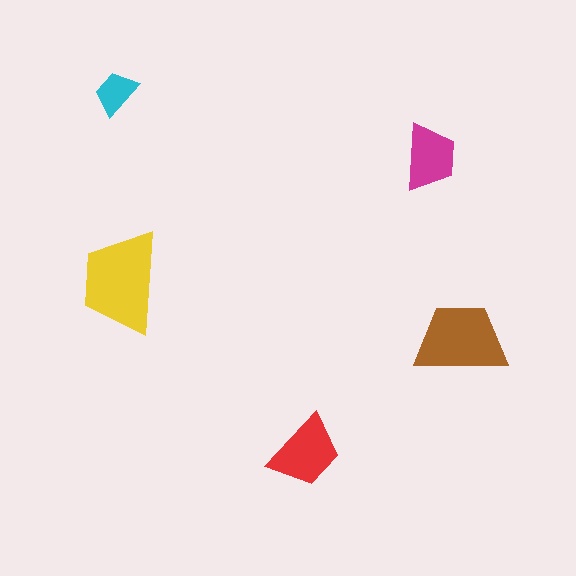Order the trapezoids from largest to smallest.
the yellow one, the brown one, the red one, the magenta one, the cyan one.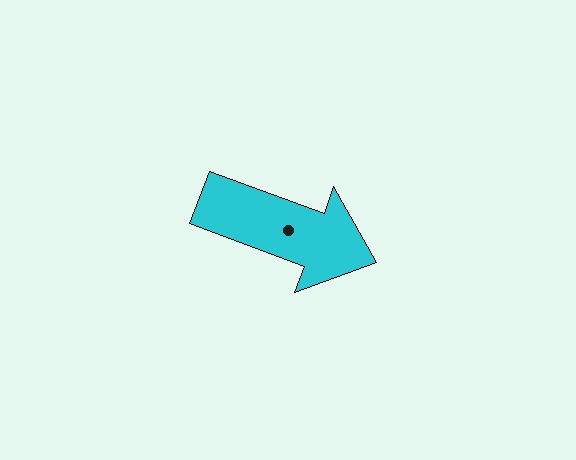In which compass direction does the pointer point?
East.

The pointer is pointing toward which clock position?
Roughly 4 o'clock.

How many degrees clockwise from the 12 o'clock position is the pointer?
Approximately 110 degrees.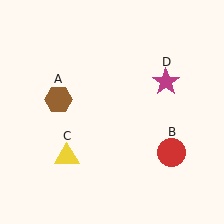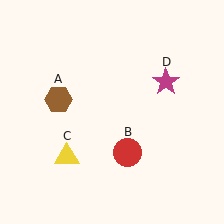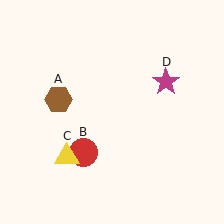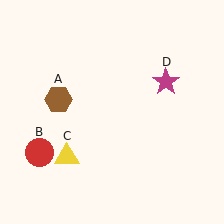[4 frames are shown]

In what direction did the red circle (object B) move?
The red circle (object B) moved left.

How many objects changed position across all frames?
1 object changed position: red circle (object B).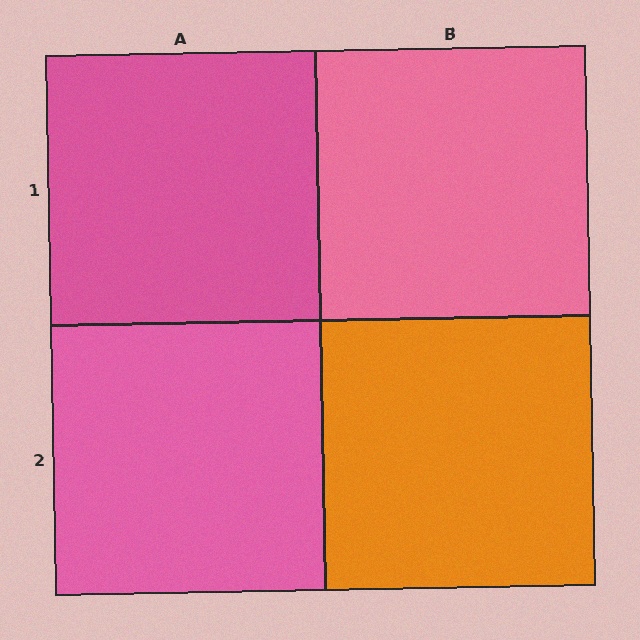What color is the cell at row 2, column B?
Orange.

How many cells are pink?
3 cells are pink.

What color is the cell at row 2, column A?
Pink.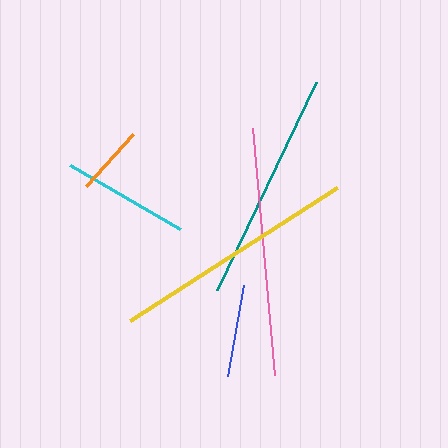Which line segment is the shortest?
The orange line is the shortest at approximately 70 pixels.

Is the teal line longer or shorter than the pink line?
The pink line is longer than the teal line.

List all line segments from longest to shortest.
From longest to shortest: pink, yellow, teal, cyan, blue, orange.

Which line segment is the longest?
The pink line is the longest at approximately 248 pixels.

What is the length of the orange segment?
The orange segment is approximately 70 pixels long.